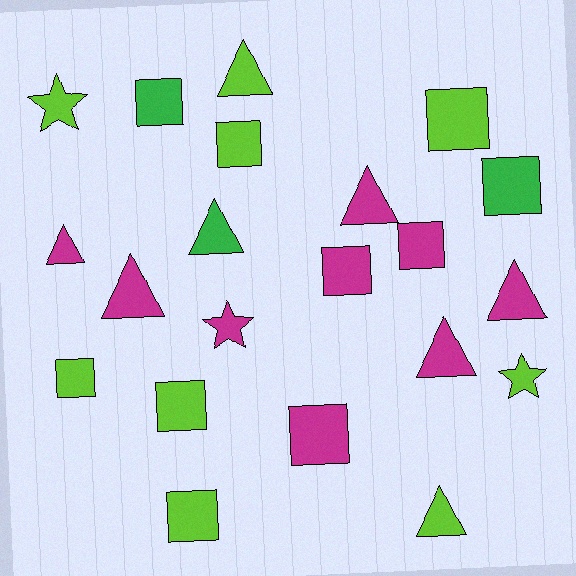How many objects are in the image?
There are 21 objects.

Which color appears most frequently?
Magenta, with 9 objects.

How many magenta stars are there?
There is 1 magenta star.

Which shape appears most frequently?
Square, with 10 objects.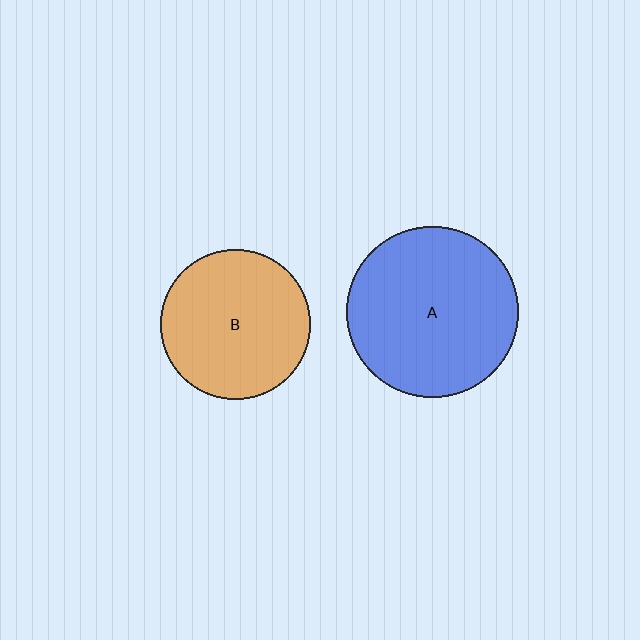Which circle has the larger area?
Circle A (blue).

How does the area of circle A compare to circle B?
Approximately 1.3 times.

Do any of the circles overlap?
No, none of the circles overlap.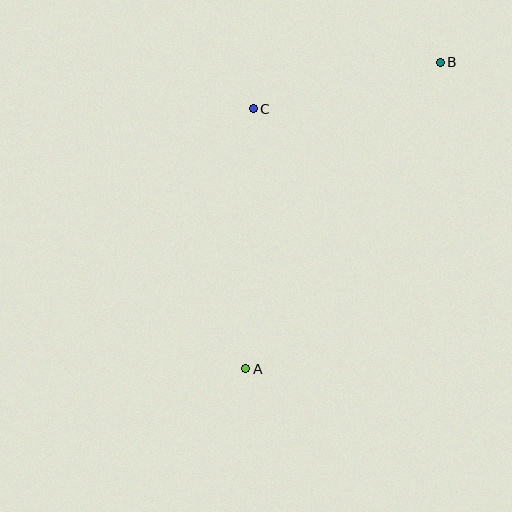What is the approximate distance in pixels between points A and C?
The distance between A and C is approximately 260 pixels.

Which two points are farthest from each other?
Points A and B are farthest from each other.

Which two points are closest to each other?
Points B and C are closest to each other.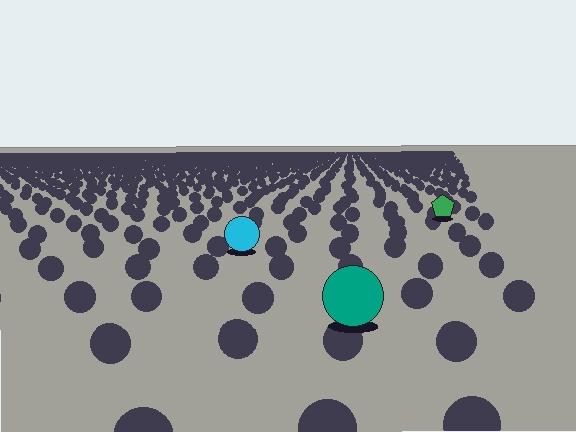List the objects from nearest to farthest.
From nearest to farthest: the teal circle, the cyan circle, the green pentagon.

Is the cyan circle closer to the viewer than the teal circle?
No. The teal circle is closer — you can tell from the texture gradient: the ground texture is coarser near it.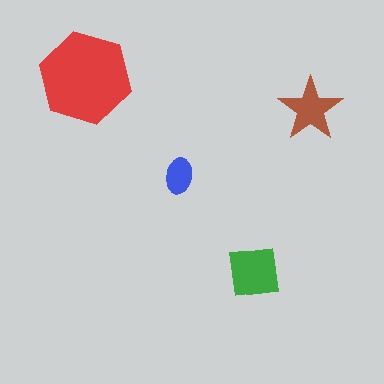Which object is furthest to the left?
The red hexagon is leftmost.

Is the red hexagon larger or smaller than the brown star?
Larger.